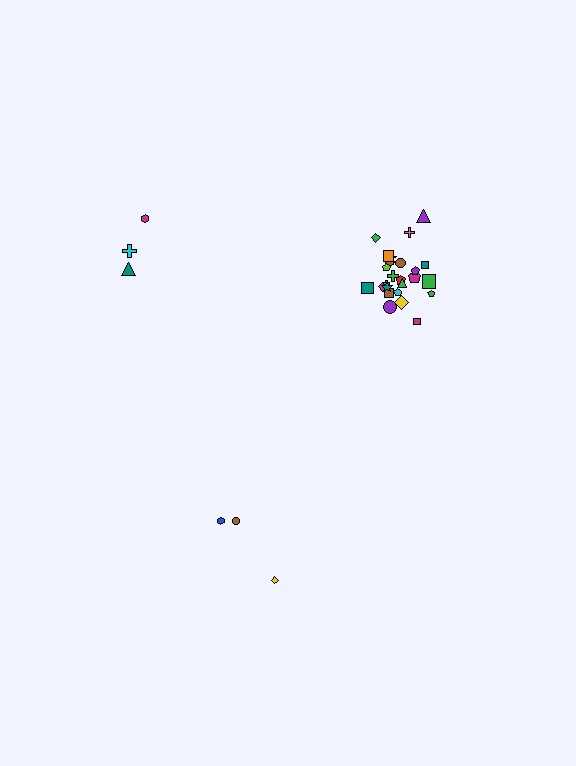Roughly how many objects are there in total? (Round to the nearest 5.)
Roughly 30 objects in total.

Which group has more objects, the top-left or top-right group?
The top-right group.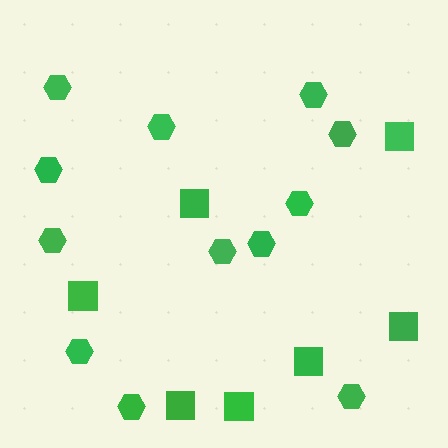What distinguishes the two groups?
There are 2 groups: one group of squares (7) and one group of hexagons (12).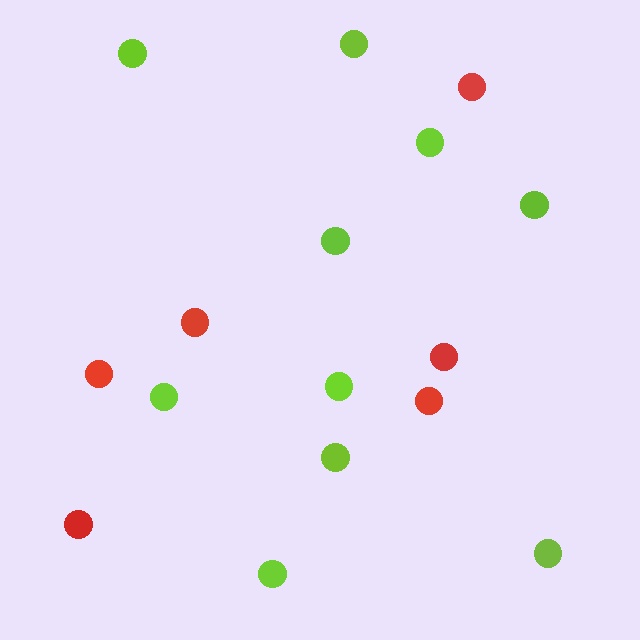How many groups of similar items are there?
There are 2 groups: one group of lime circles (10) and one group of red circles (6).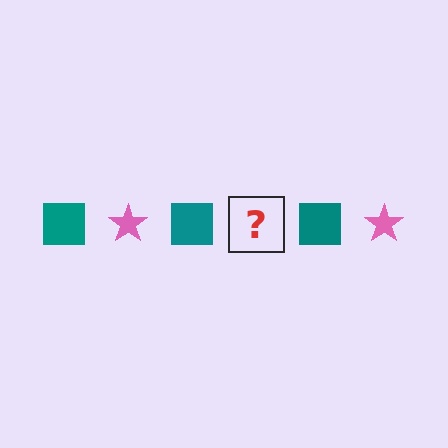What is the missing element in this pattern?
The missing element is a pink star.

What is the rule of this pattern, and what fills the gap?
The rule is that the pattern alternates between teal square and pink star. The gap should be filled with a pink star.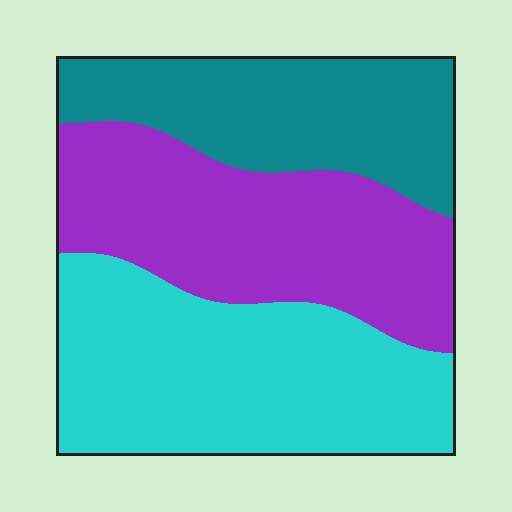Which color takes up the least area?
Teal, at roughly 25%.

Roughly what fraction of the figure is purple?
Purple covers 35% of the figure.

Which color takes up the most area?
Cyan, at roughly 40%.